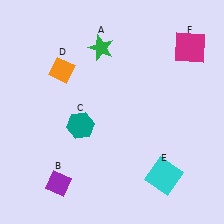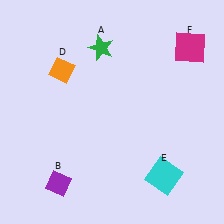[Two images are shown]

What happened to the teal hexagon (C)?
The teal hexagon (C) was removed in Image 2. It was in the bottom-left area of Image 1.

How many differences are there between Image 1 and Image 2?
There is 1 difference between the two images.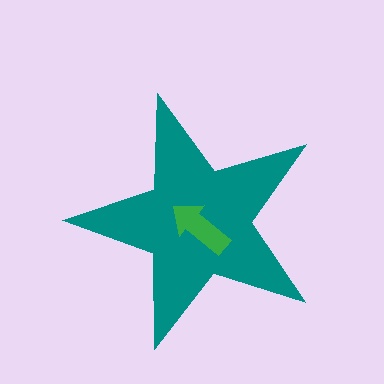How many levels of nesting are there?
2.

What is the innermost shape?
The green arrow.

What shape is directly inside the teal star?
The green arrow.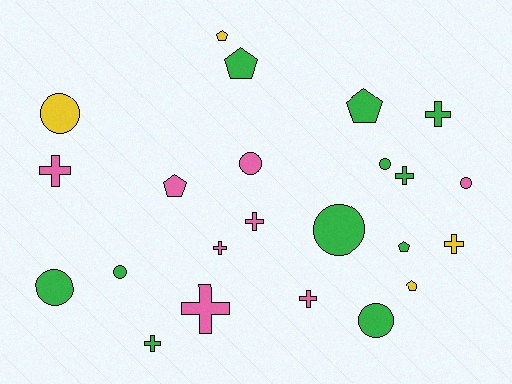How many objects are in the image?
There are 23 objects.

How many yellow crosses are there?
There is 1 yellow cross.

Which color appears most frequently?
Green, with 11 objects.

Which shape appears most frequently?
Cross, with 9 objects.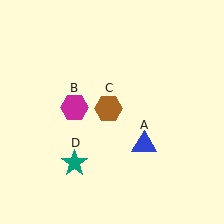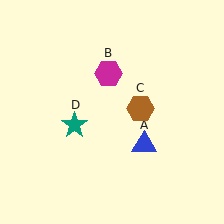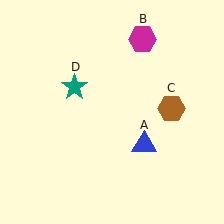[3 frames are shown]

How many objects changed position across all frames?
3 objects changed position: magenta hexagon (object B), brown hexagon (object C), teal star (object D).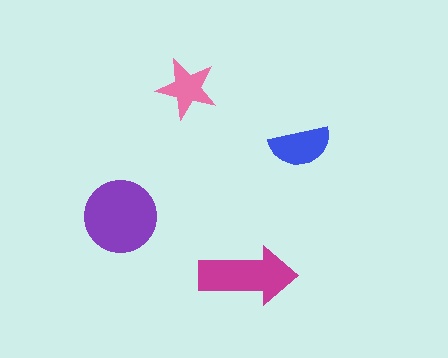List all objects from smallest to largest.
The pink star, the blue semicircle, the magenta arrow, the purple circle.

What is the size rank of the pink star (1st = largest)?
4th.